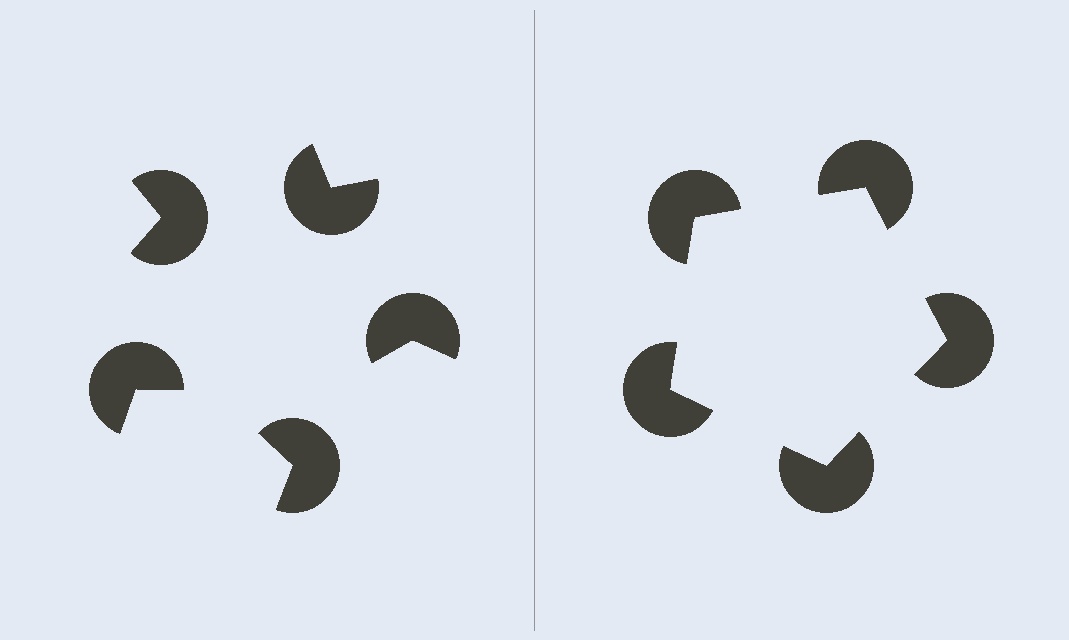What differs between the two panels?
The pac-man discs are positioned identically on both sides; only the wedge orientations differ. On the right they align to a pentagon; on the left they are misaligned.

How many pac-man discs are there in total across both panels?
10 — 5 on each side.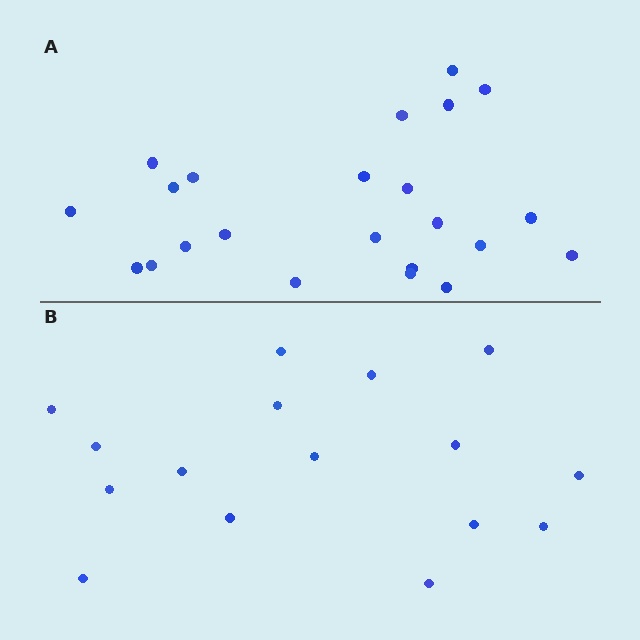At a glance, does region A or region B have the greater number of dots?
Region A (the top region) has more dots.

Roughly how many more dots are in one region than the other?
Region A has roughly 8 or so more dots than region B.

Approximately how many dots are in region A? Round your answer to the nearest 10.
About 20 dots. (The exact count is 23, which rounds to 20.)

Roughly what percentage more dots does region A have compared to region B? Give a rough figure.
About 45% more.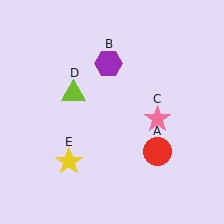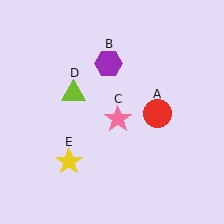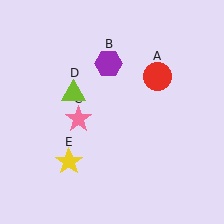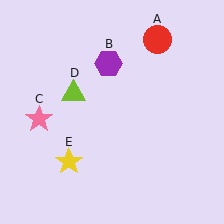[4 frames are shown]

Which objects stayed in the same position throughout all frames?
Purple hexagon (object B) and lime triangle (object D) and yellow star (object E) remained stationary.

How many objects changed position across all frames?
2 objects changed position: red circle (object A), pink star (object C).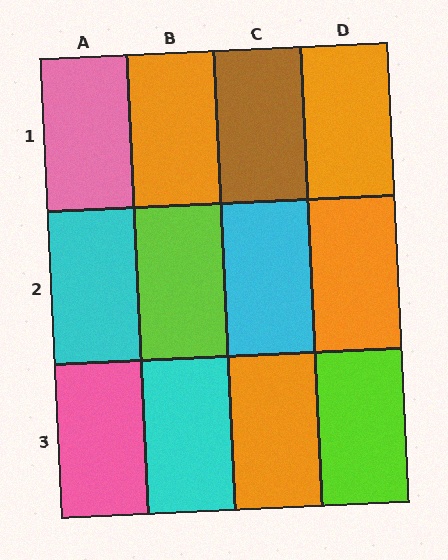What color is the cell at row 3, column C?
Orange.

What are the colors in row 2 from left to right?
Cyan, lime, cyan, orange.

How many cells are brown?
1 cell is brown.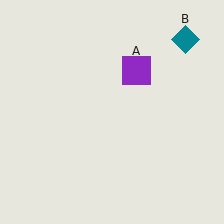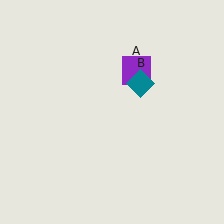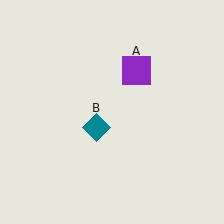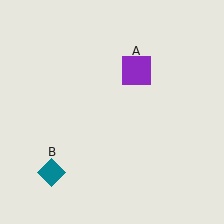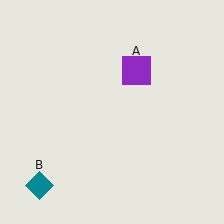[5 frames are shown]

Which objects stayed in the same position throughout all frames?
Purple square (object A) remained stationary.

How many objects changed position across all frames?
1 object changed position: teal diamond (object B).